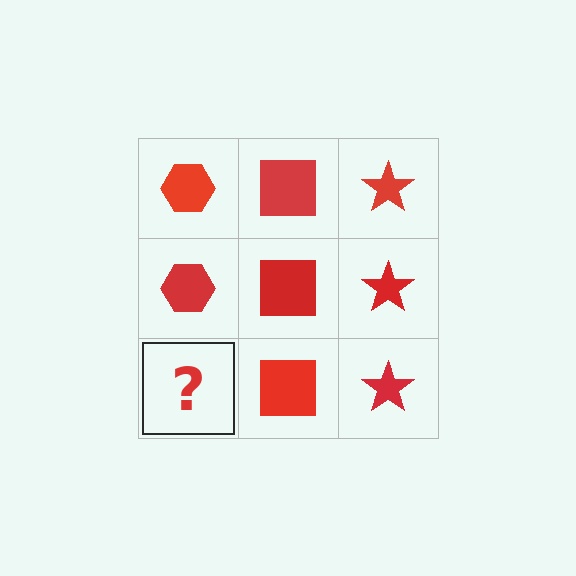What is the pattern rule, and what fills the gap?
The rule is that each column has a consistent shape. The gap should be filled with a red hexagon.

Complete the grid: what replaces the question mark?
The question mark should be replaced with a red hexagon.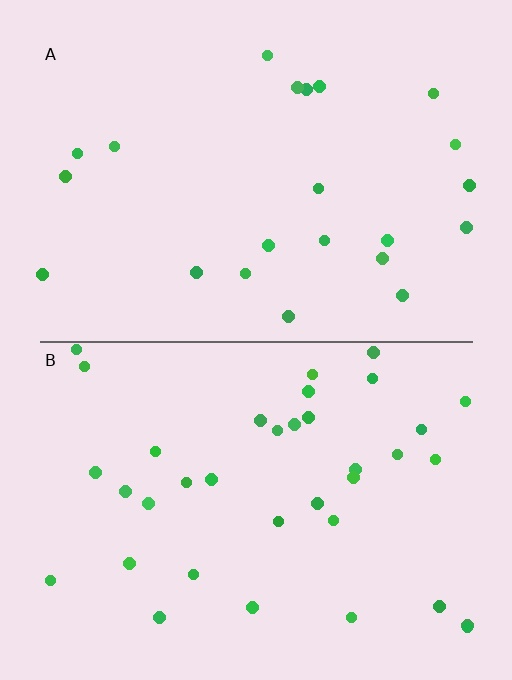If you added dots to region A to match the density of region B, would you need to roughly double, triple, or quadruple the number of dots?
Approximately double.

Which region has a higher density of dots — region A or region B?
B (the bottom).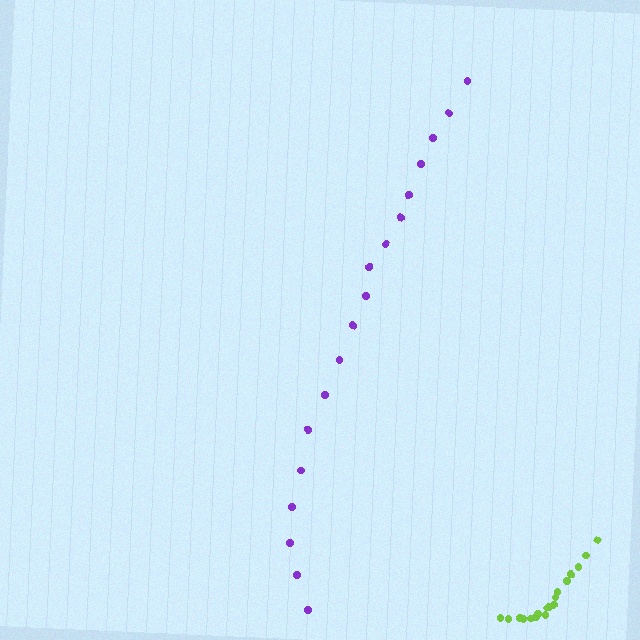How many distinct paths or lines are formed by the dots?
There are 2 distinct paths.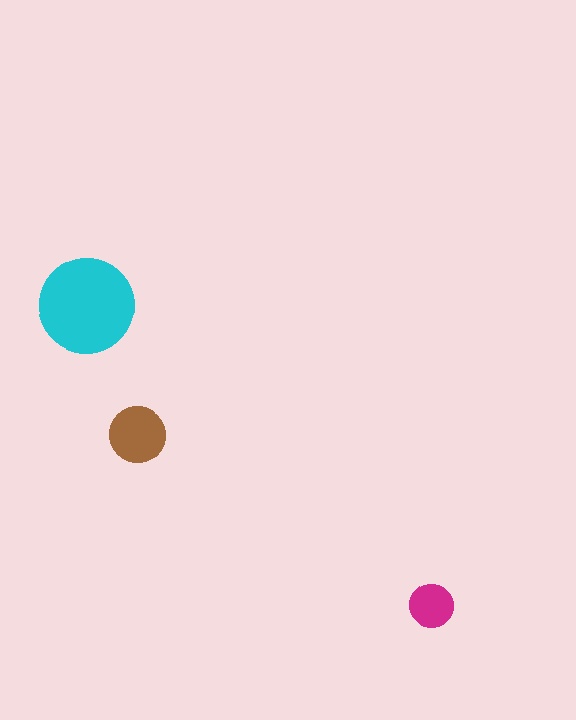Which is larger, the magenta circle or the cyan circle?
The cyan one.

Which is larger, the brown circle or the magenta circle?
The brown one.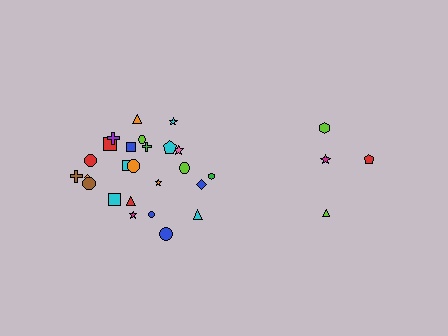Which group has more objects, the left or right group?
The left group.